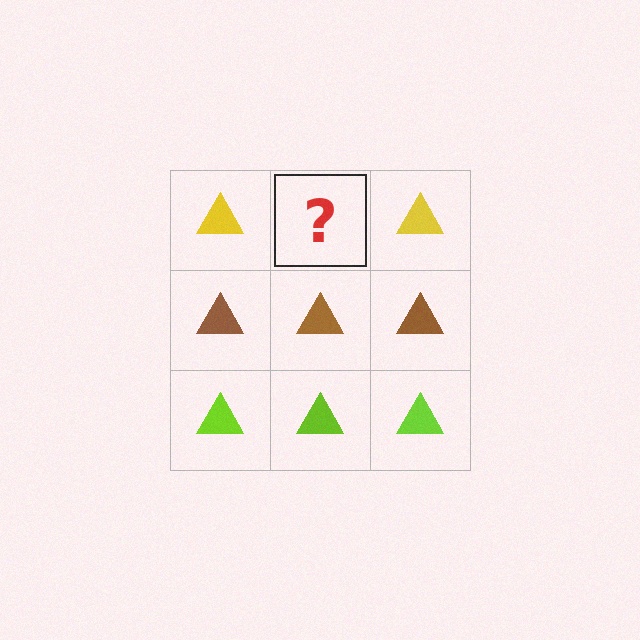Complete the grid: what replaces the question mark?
The question mark should be replaced with a yellow triangle.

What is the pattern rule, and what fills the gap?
The rule is that each row has a consistent color. The gap should be filled with a yellow triangle.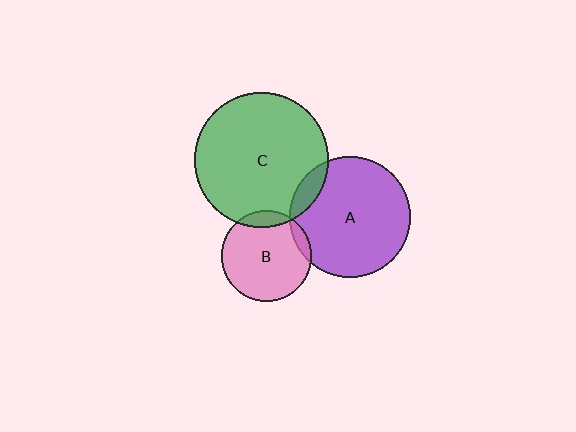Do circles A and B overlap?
Yes.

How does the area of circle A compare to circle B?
Approximately 1.8 times.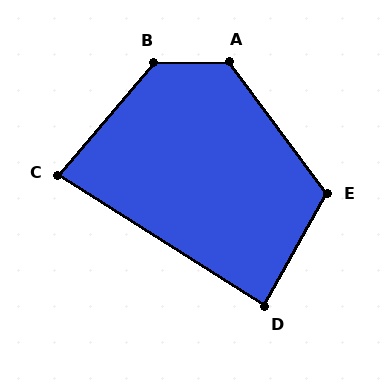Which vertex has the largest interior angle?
B, at approximately 130 degrees.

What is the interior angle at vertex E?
Approximately 114 degrees (obtuse).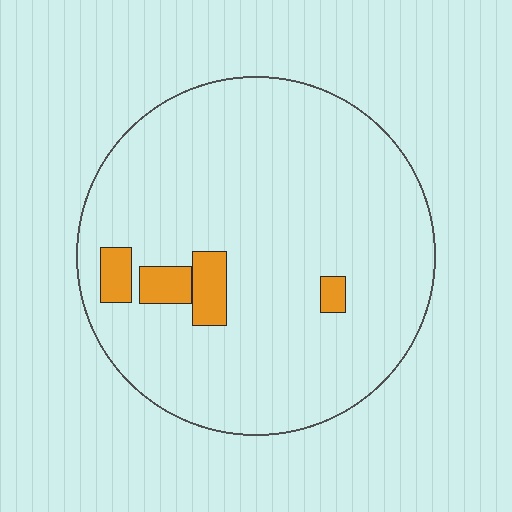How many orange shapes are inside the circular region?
4.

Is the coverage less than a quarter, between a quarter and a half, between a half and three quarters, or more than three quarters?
Less than a quarter.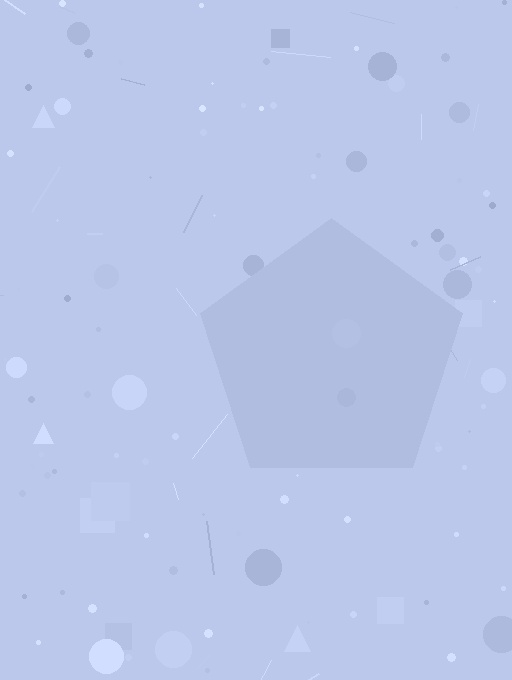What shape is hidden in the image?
A pentagon is hidden in the image.